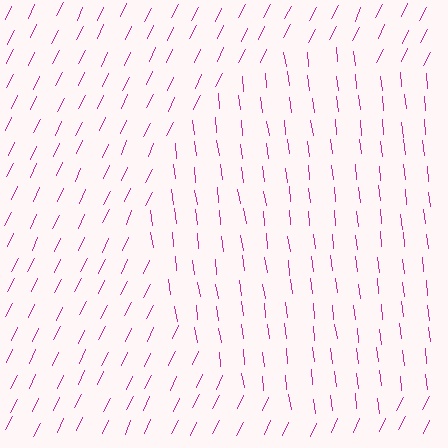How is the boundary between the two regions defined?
The boundary is defined purely by a change in line orientation (approximately 32 degrees difference). All lines are the same color and thickness.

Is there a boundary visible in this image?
Yes, there is a texture boundary formed by a change in line orientation.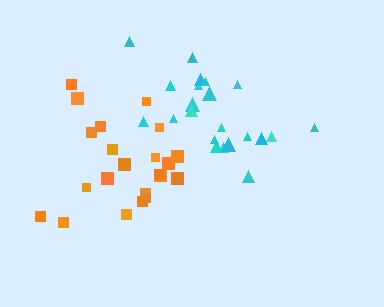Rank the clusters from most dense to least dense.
cyan, orange.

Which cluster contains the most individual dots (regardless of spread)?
Orange (22).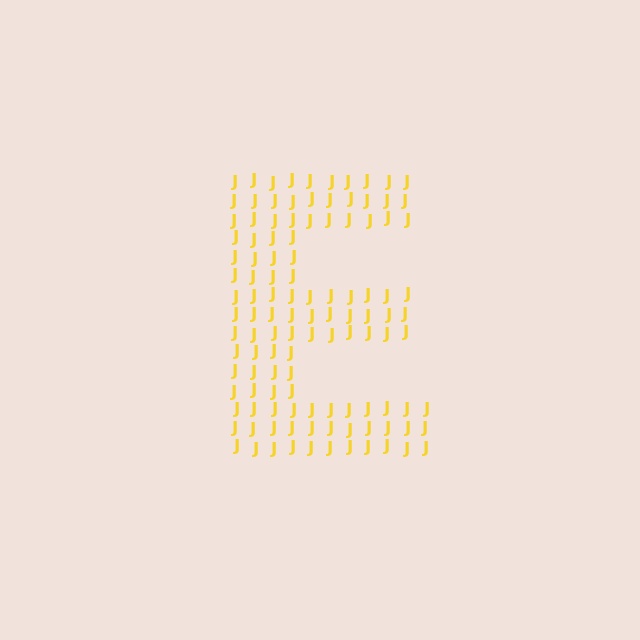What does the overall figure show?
The overall figure shows the letter E.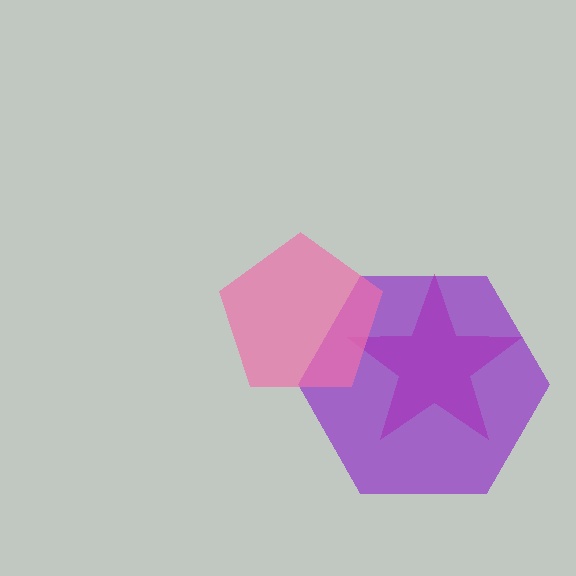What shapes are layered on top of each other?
The layered shapes are: a magenta star, a purple hexagon, a pink pentagon.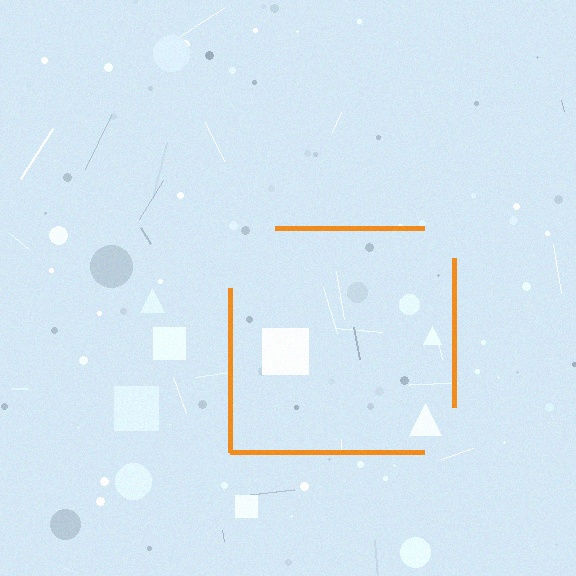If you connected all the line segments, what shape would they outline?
They would outline a square.